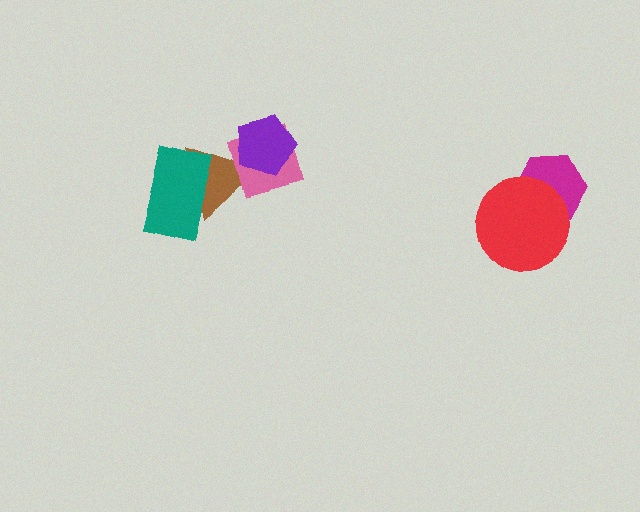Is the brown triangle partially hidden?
Yes, it is partially covered by another shape.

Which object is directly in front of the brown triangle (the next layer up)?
The pink diamond is directly in front of the brown triangle.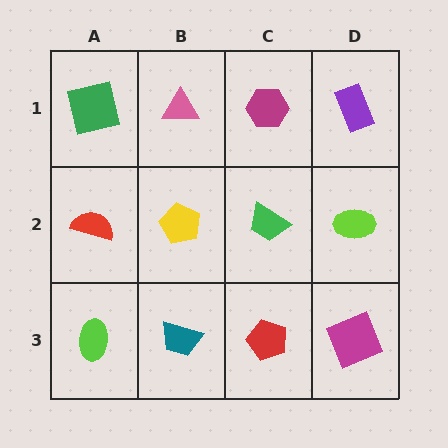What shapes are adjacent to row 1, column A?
A red semicircle (row 2, column A), a pink triangle (row 1, column B).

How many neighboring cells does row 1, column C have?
3.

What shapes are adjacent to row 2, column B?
A pink triangle (row 1, column B), a teal trapezoid (row 3, column B), a red semicircle (row 2, column A), a green trapezoid (row 2, column C).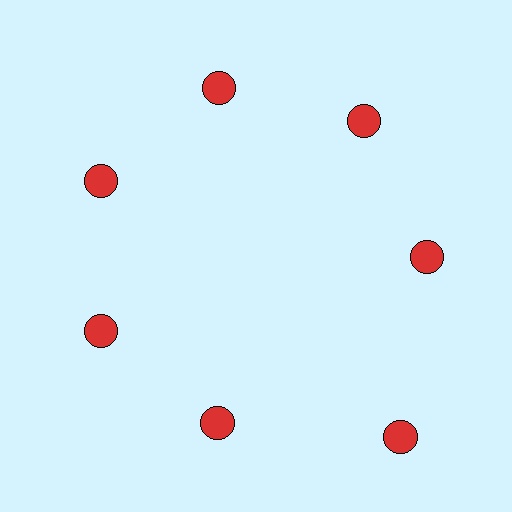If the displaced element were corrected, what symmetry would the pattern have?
It would have 7-fold rotational symmetry — the pattern would map onto itself every 51 degrees.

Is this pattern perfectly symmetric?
No. The 7 red circles are arranged in a ring, but one element near the 5 o'clock position is pushed outward from the center, breaking the 7-fold rotational symmetry.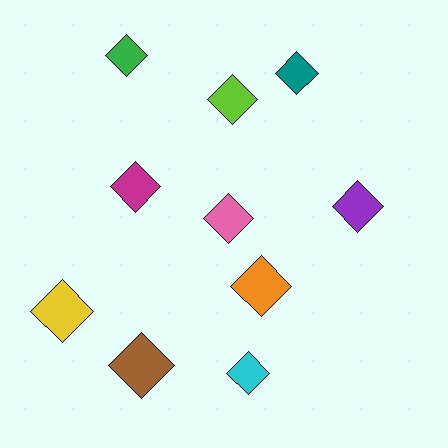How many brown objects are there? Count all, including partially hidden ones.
There is 1 brown object.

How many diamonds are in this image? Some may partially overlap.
There are 10 diamonds.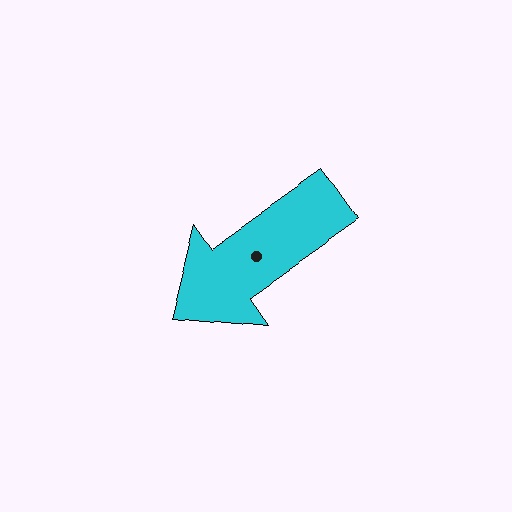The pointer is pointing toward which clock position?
Roughly 8 o'clock.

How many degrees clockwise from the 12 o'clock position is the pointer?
Approximately 235 degrees.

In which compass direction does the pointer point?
Southwest.